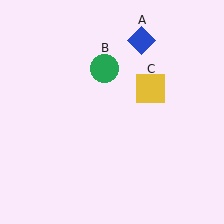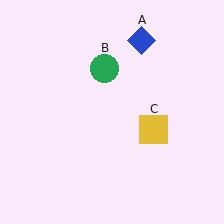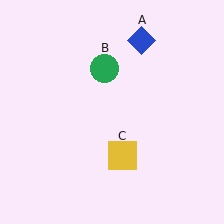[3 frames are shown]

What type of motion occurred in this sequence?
The yellow square (object C) rotated clockwise around the center of the scene.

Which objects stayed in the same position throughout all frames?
Blue diamond (object A) and green circle (object B) remained stationary.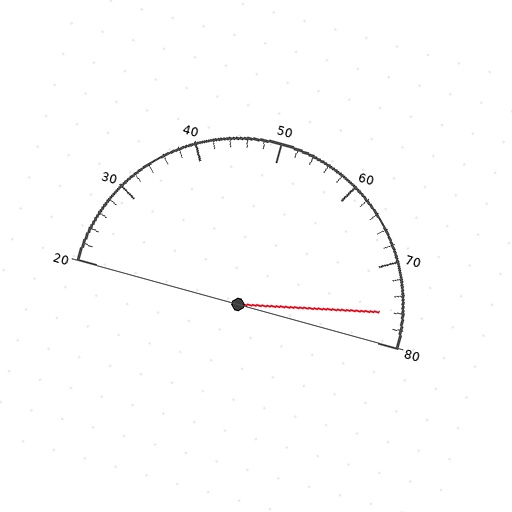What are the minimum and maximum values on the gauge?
The gauge ranges from 20 to 80.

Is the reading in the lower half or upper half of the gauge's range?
The reading is in the upper half of the range (20 to 80).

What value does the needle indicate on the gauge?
The needle indicates approximately 76.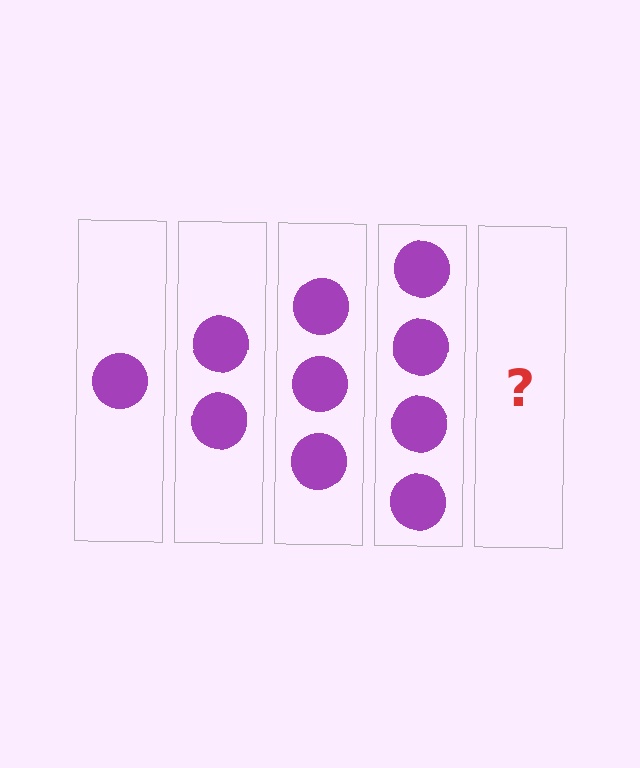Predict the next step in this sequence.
The next step is 5 circles.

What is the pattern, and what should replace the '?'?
The pattern is that each step adds one more circle. The '?' should be 5 circles.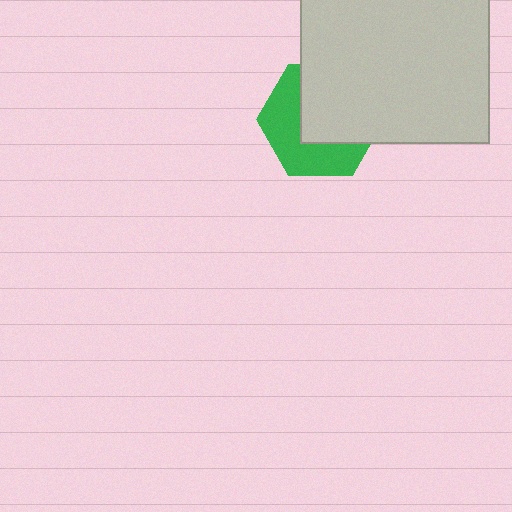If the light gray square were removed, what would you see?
You would see the complete green hexagon.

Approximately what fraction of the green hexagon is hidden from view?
Roughly 53% of the green hexagon is hidden behind the light gray square.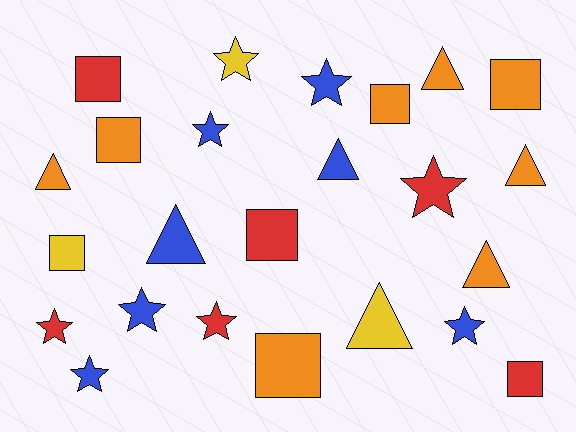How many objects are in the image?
There are 24 objects.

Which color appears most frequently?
Orange, with 8 objects.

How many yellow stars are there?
There is 1 yellow star.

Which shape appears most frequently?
Star, with 9 objects.